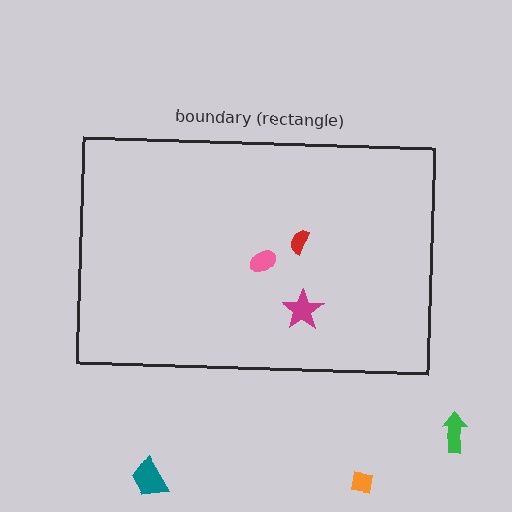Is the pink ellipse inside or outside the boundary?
Inside.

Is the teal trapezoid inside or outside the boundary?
Outside.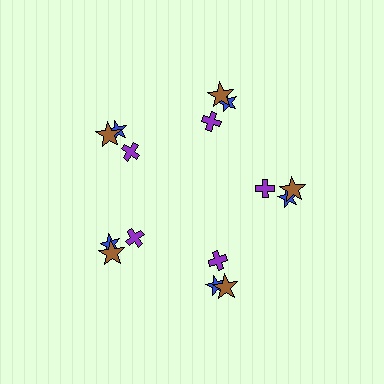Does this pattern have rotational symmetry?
Yes, this pattern has 5-fold rotational symmetry. It looks the same after rotating 72 degrees around the center.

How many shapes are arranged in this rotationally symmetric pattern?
There are 15 shapes, arranged in 5 groups of 3.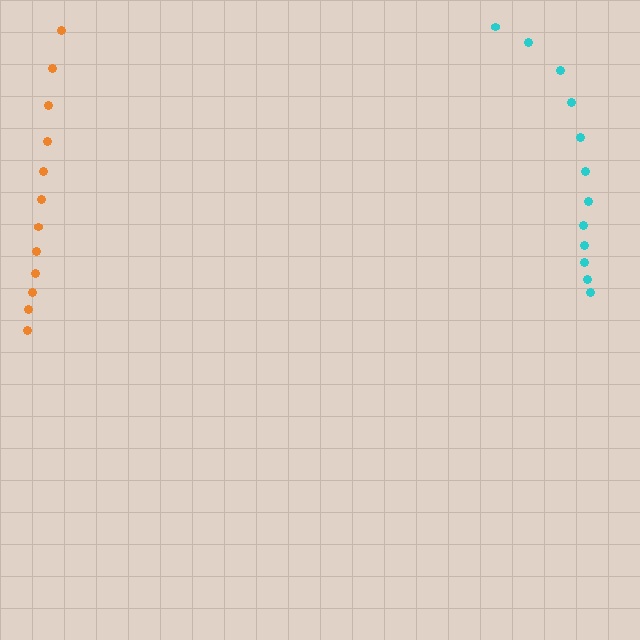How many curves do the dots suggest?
There are 2 distinct paths.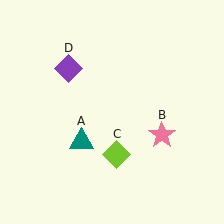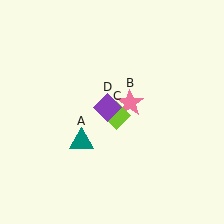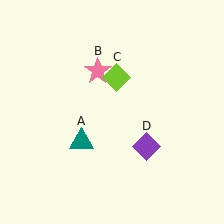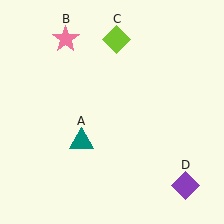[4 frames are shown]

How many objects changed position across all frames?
3 objects changed position: pink star (object B), lime diamond (object C), purple diamond (object D).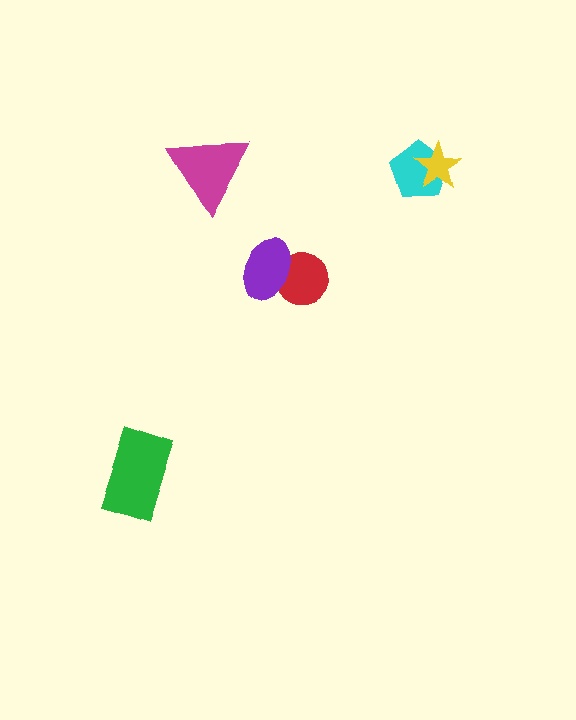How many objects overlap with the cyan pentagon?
1 object overlaps with the cyan pentagon.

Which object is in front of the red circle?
The purple ellipse is in front of the red circle.